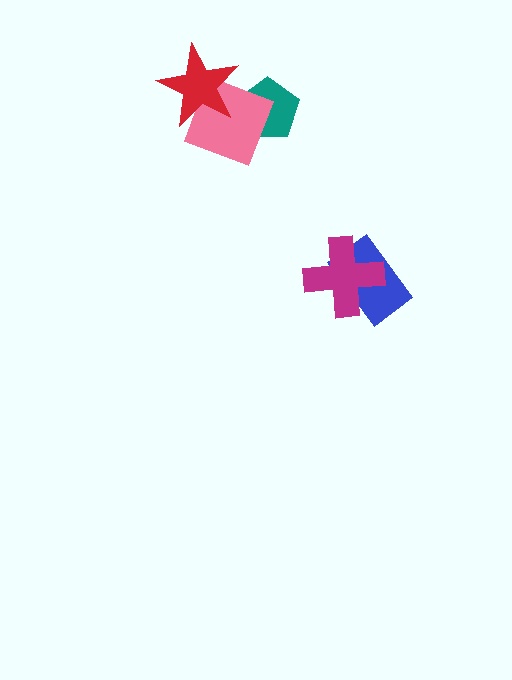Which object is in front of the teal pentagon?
The pink diamond is in front of the teal pentagon.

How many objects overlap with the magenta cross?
1 object overlaps with the magenta cross.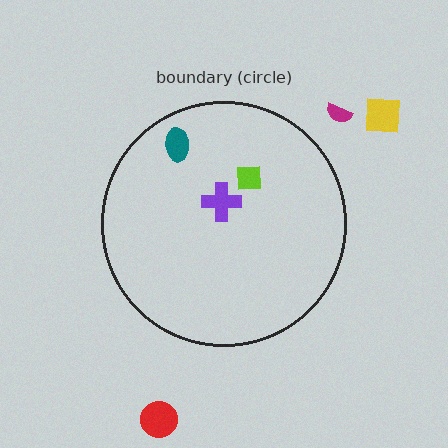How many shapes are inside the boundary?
3 inside, 3 outside.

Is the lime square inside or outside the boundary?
Inside.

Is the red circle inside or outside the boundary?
Outside.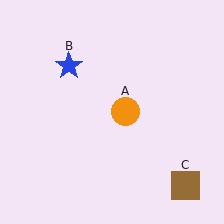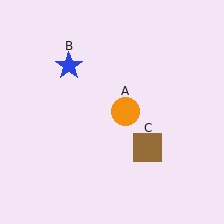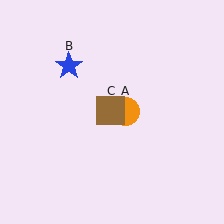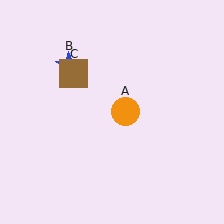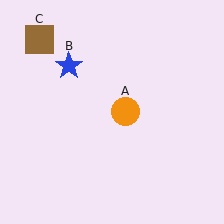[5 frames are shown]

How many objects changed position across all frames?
1 object changed position: brown square (object C).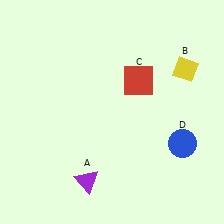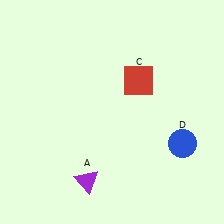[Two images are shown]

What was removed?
The yellow diamond (B) was removed in Image 2.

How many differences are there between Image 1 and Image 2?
There is 1 difference between the two images.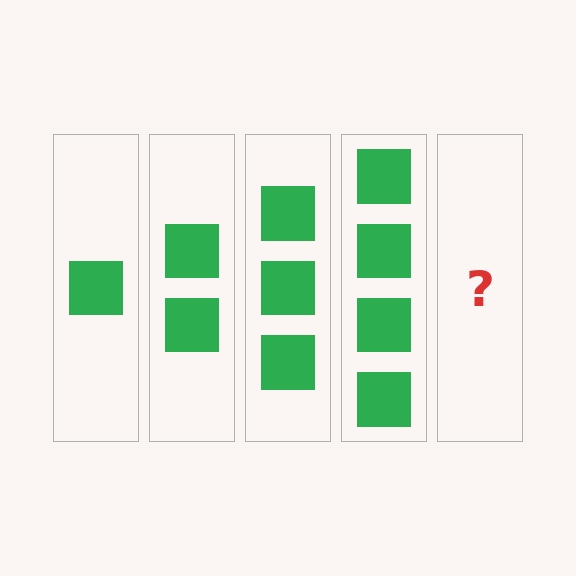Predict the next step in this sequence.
The next step is 5 squares.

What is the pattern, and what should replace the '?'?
The pattern is that each step adds one more square. The '?' should be 5 squares.